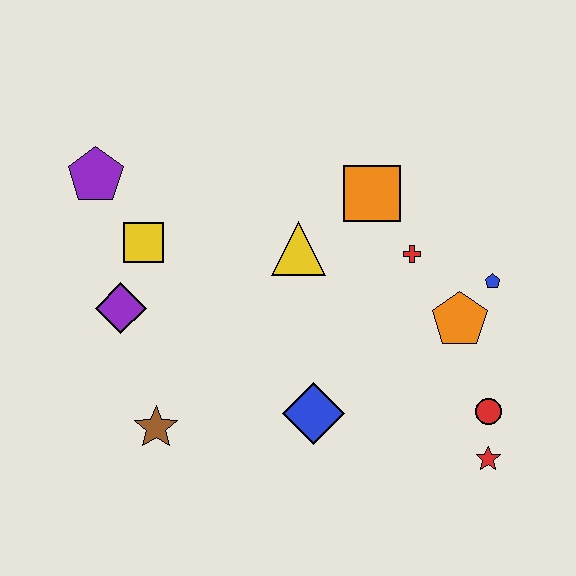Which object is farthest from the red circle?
The purple pentagon is farthest from the red circle.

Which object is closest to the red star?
The red circle is closest to the red star.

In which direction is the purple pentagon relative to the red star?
The purple pentagon is to the left of the red star.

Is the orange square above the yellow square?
Yes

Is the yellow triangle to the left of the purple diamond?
No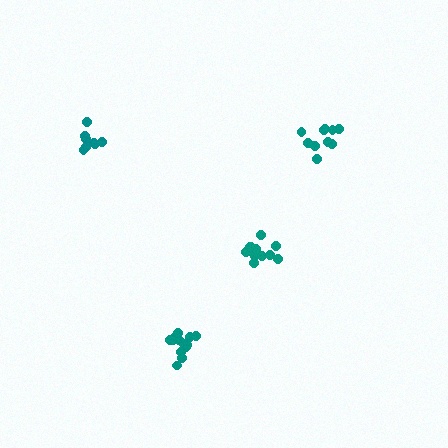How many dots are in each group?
Group 1: 13 dots, Group 2: 12 dots, Group 3: 10 dots, Group 4: 8 dots (43 total).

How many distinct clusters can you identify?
There are 4 distinct clusters.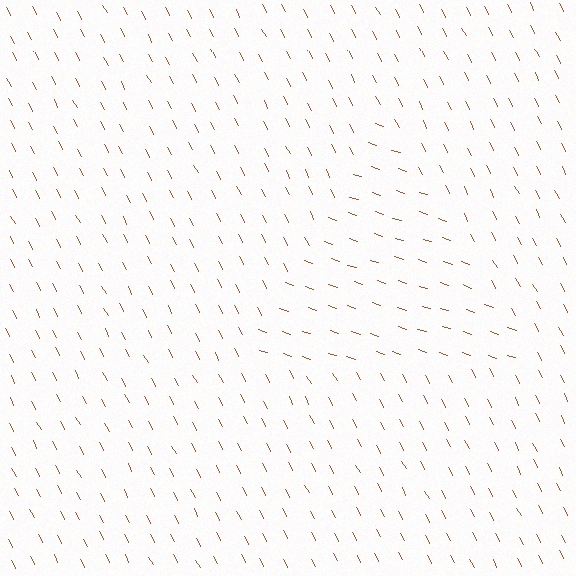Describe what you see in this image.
The image is filled with small brown line segments. A triangle region in the image has lines oriented differently from the surrounding lines, creating a visible texture boundary.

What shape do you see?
I see a triangle.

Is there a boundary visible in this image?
Yes, there is a texture boundary formed by a change in line orientation.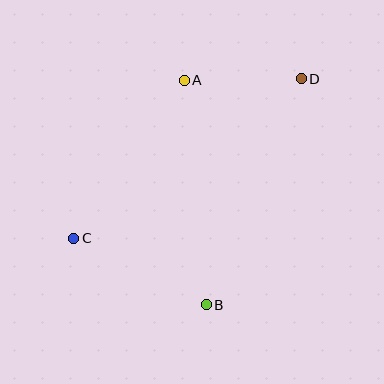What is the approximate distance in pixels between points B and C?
The distance between B and C is approximately 148 pixels.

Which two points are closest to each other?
Points A and D are closest to each other.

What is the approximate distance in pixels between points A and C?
The distance between A and C is approximately 193 pixels.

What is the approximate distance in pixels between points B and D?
The distance between B and D is approximately 245 pixels.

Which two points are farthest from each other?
Points C and D are farthest from each other.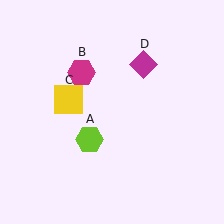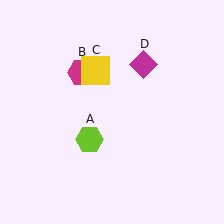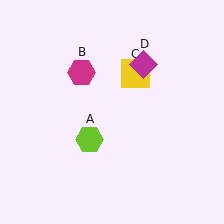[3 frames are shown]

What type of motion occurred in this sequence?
The yellow square (object C) rotated clockwise around the center of the scene.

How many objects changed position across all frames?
1 object changed position: yellow square (object C).